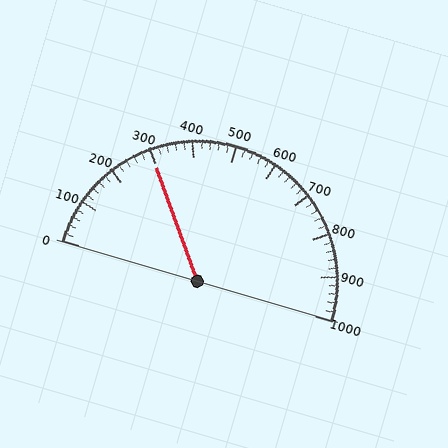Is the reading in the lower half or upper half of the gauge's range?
The reading is in the lower half of the range (0 to 1000).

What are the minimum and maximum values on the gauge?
The gauge ranges from 0 to 1000.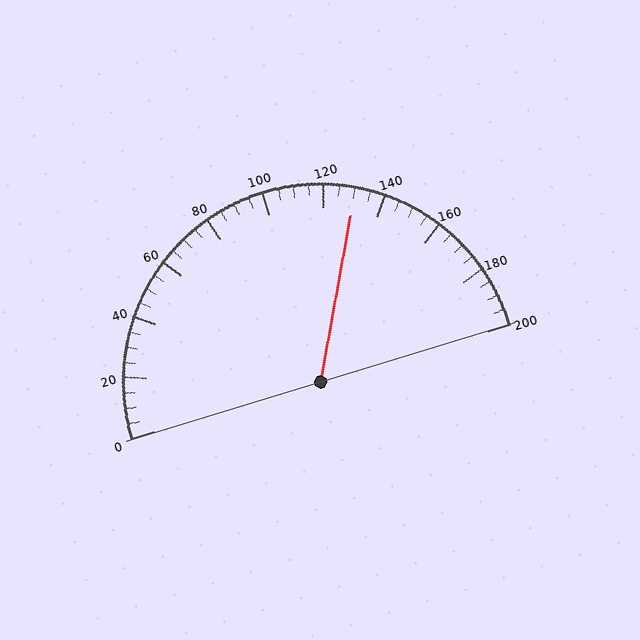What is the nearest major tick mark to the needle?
The nearest major tick mark is 120.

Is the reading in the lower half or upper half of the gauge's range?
The reading is in the upper half of the range (0 to 200).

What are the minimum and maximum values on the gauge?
The gauge ranges from 0 to 200.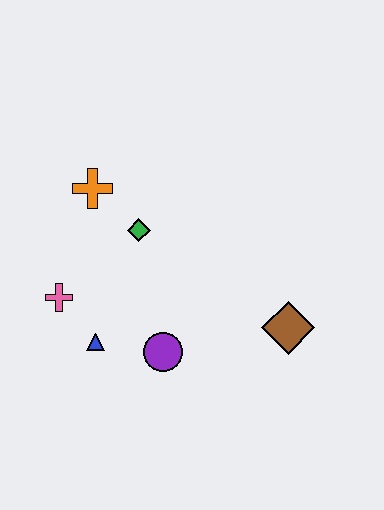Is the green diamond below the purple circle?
No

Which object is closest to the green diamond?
The orange cross is closest to the green diamond.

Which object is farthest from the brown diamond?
The orange cross is farthest from the brown diamond.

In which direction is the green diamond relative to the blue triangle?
The green diamond is above the blue triangle.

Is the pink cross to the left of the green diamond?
Yes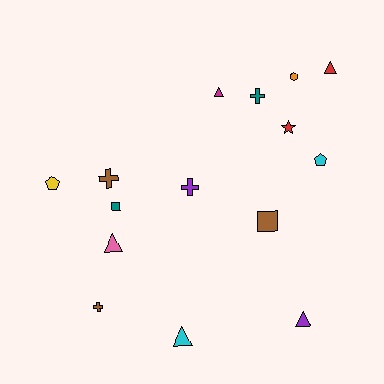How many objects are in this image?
There are 15 objects.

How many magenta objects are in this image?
There is 1 magenta object.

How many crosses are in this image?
There are 4 crosses.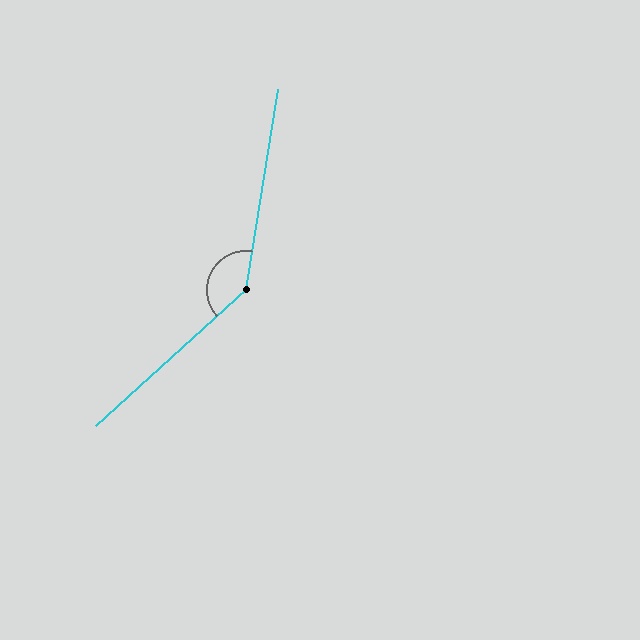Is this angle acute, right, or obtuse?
It is obtuse.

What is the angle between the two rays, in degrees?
Approximately 141 degrees.